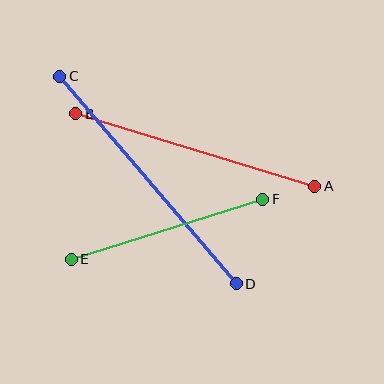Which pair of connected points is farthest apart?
Points C and D are farthest apart.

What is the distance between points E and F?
The distance is approximately 201 pixels.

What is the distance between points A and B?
The distance is approximately 250 pixels.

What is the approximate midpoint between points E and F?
The midpoint is at approximately (167, 229) pixels.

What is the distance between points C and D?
The distance is approximately 273 pixels.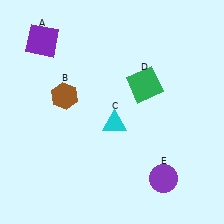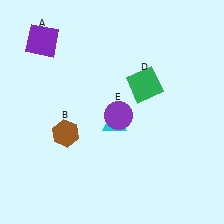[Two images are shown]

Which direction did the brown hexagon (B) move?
The brown hexagon (B) moved down.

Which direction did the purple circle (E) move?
The purple circle (E) moved up.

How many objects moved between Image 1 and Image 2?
2 objects moved between the two images.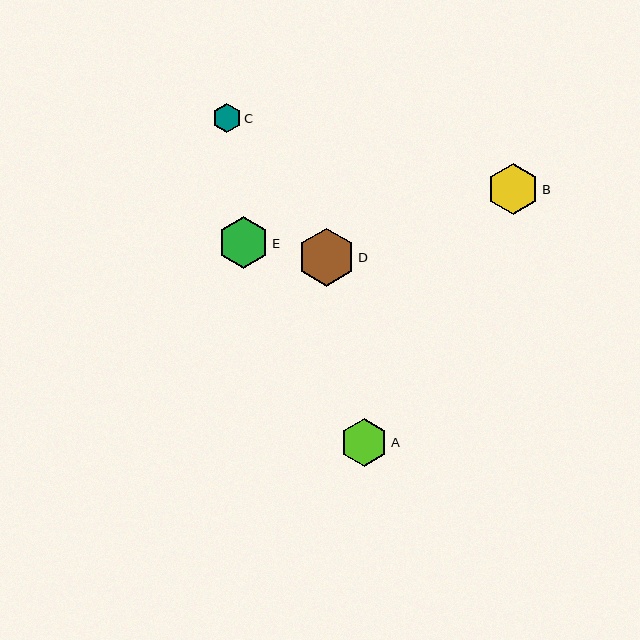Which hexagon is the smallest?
Hexagon C is the smallest with a size of approximately 29 pixels.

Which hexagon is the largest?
Hexagon D is the largest with a size of approximately 58 pixels.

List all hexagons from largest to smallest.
From largest to smallest: D, B, E, A, C.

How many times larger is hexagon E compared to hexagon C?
Hexagon E is approximately 1.8 times the size of hexagon C.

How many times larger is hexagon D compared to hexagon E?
Hexagon D is approximately 1.1 times the size of hexagon E.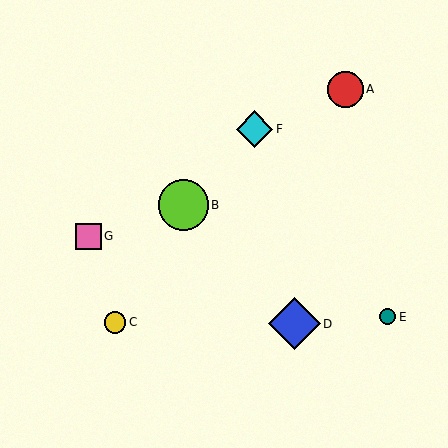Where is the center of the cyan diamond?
The center of the cyan diamond is at (255, 129).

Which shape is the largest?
The blue diamond (labeled D) is the largest.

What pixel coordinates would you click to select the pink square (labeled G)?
Click at (88, 236) to select the pink square G.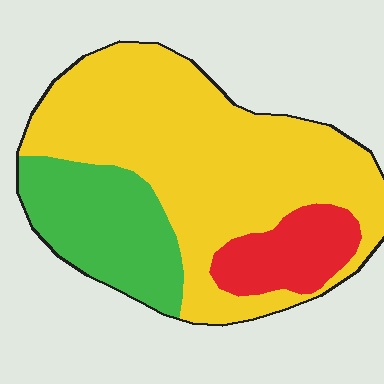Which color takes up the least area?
Red, at roughly 15%.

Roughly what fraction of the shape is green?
Green covers roughly 25% of the shape.